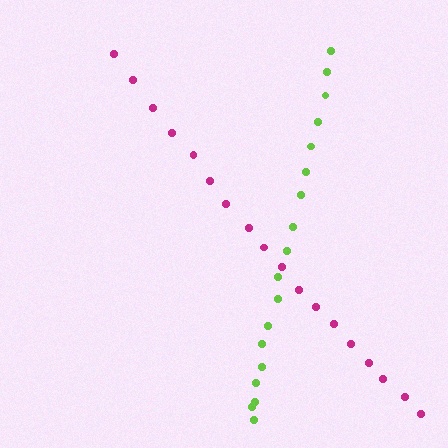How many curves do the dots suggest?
There are 2 distinct paths.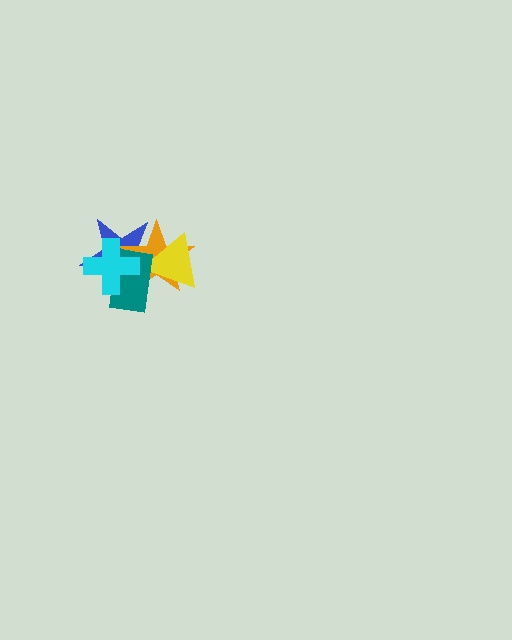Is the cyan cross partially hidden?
No, no other shape covers it.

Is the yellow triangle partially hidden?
Yes, it is partially covered by another shape.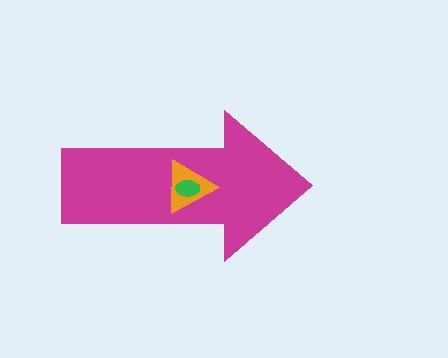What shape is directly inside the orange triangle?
The green ellipse.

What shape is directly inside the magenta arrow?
The orange triangle.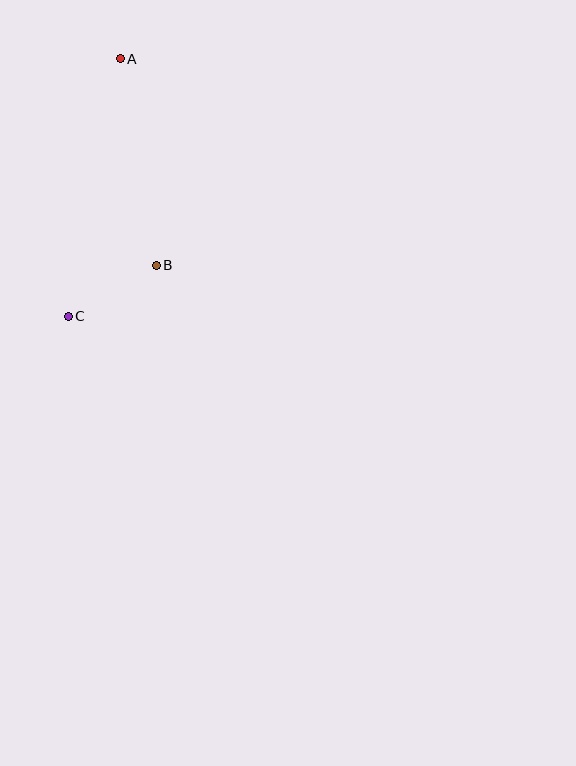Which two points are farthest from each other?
Points A and C are farthest from each other.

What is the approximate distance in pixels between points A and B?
The distance between A and B is approximately 210 pixels.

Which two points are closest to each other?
Points B and C are closest to each other.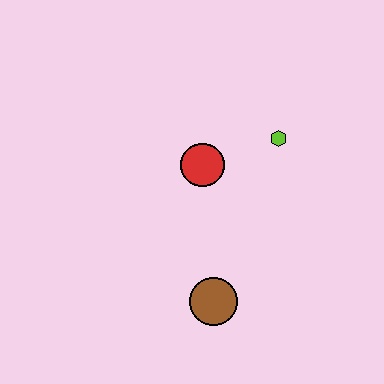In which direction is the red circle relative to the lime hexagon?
The red circle is to the left of the lime hexagon.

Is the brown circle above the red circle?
No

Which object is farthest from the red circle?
The brown circle is farthest from the red circle.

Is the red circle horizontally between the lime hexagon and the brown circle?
No